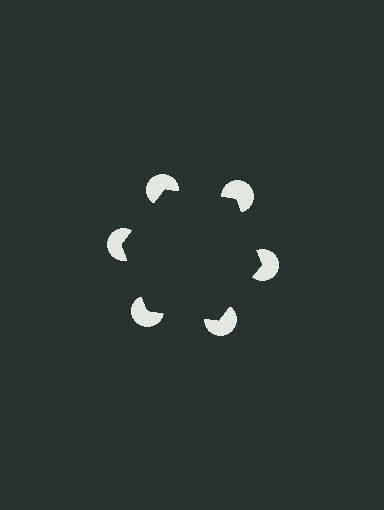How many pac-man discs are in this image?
There are 6 — one at each vertex of the illusory hexagon.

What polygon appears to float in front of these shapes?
An illusory hexagon — its edges are inferred from the aligned wedge cuts in the pac-man discs, not physically drawn.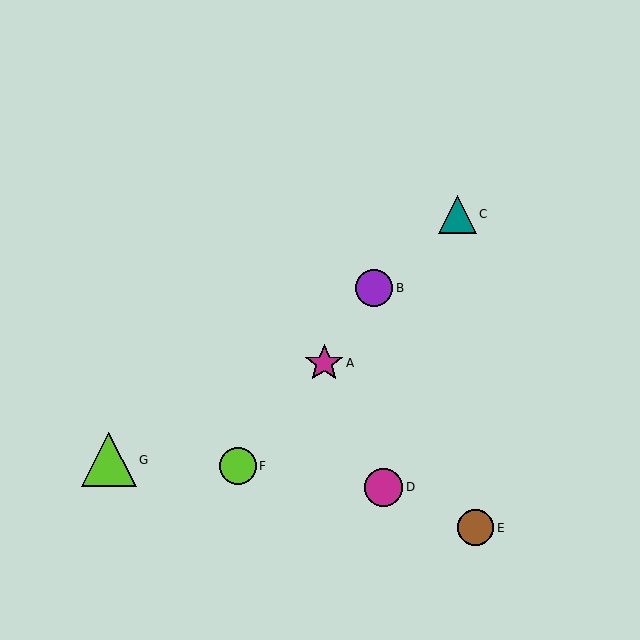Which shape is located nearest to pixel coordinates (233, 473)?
The lime circle (labeled F) at (238, 466) is nearest to that location.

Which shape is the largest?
The lime triangle (labeled G) is the largest.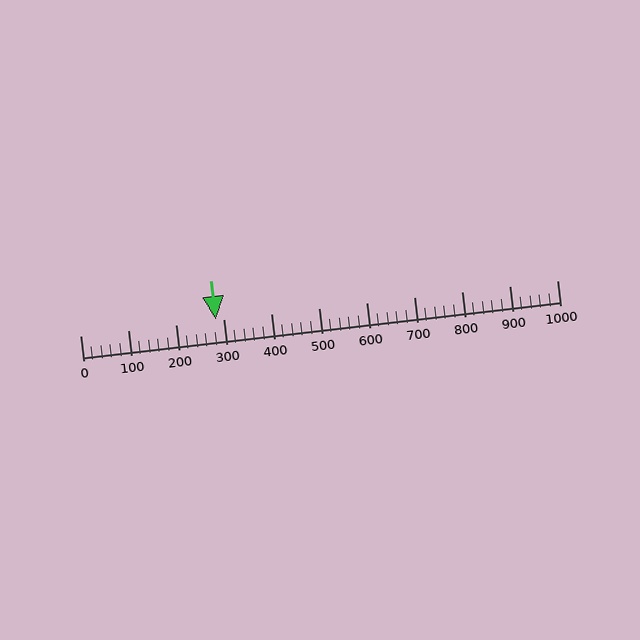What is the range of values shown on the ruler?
The ruler shows values from 0 to 1000.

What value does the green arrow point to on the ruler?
The green arrow points to approximately 284.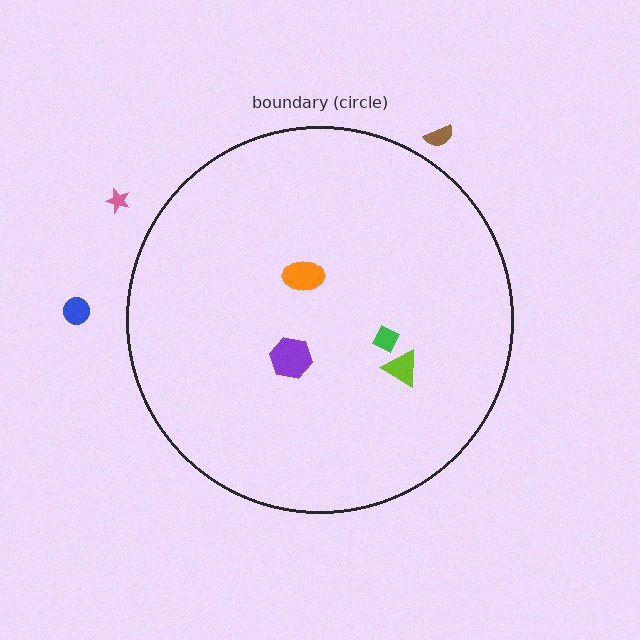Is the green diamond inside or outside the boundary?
Inside.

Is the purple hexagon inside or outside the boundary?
Inside.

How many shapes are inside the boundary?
4 inside, 3 outside.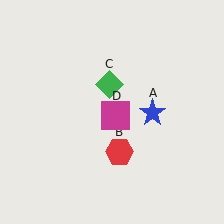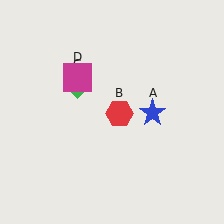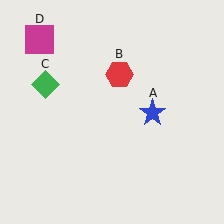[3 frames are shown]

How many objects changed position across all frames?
3 objects changed position: red hexagon (object B), green diamond (object C), magenta square (object D).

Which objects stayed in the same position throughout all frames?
Blue star (object A) remained stationary.